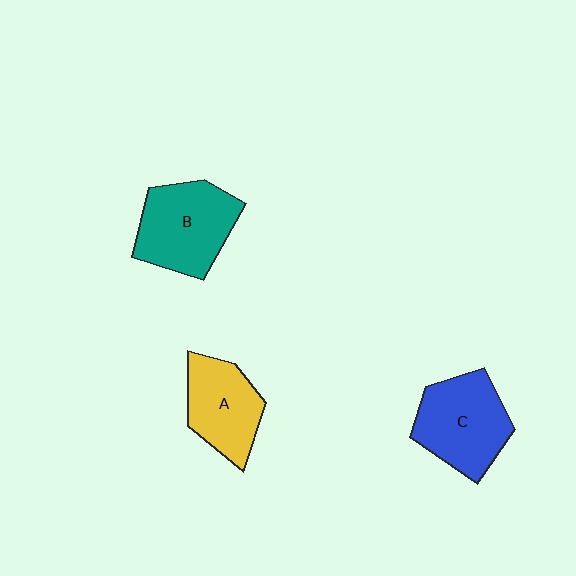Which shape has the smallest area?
Shape A (yellow).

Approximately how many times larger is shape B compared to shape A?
Approximately 1.2 times.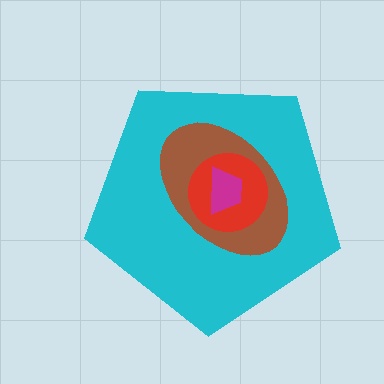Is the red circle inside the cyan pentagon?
Yes.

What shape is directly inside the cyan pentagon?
The brown ellipse.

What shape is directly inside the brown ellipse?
The red circle.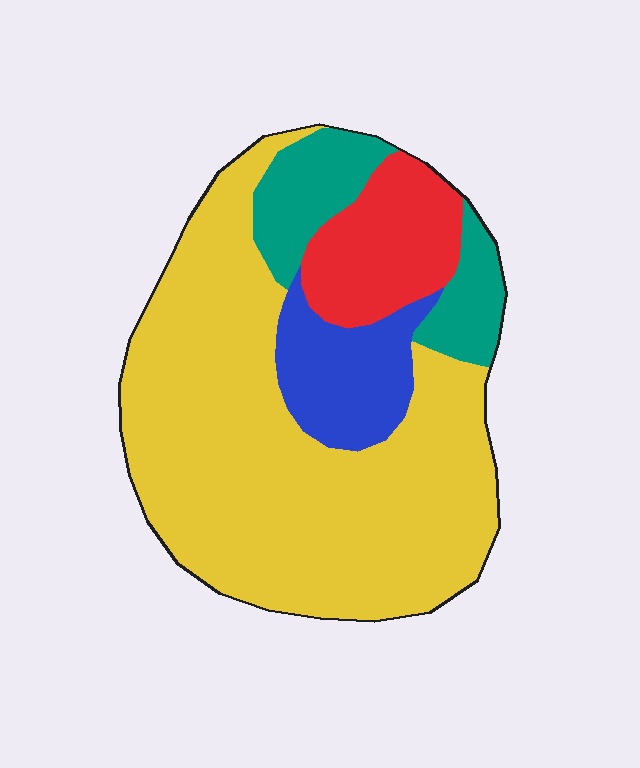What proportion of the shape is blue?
Blue takes up about one tenth (1/10) of the shape.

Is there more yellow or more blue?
Yellow.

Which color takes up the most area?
Yellow, at roughly 65%.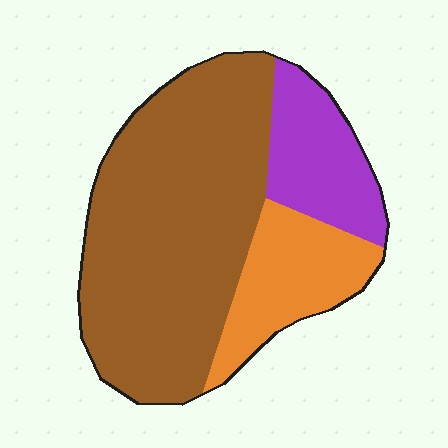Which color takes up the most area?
Brown, at roughly 65%.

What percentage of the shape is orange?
Orange takes up about one fifth (1/5) of the shape.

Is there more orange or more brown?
Brown.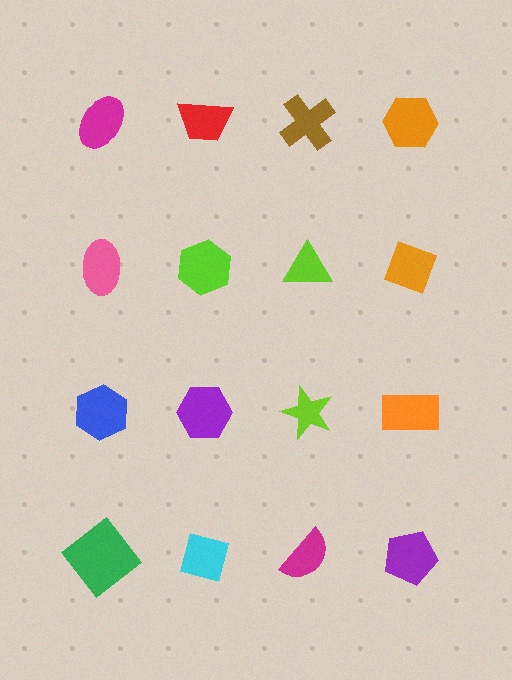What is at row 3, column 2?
A purple hexagon.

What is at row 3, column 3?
A lime star.